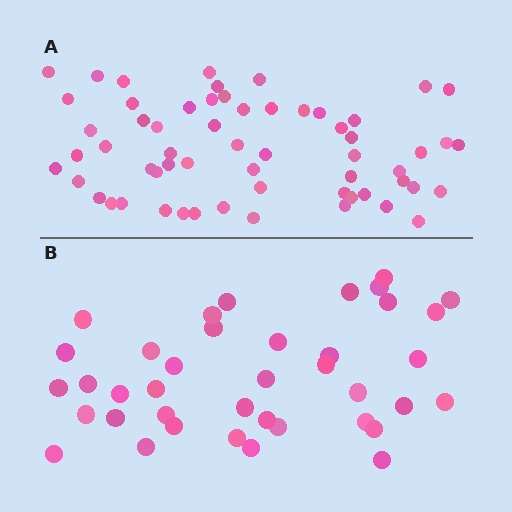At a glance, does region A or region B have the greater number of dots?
Region A (the top region) has more dots.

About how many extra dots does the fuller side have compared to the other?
Region A has approximately 20 more dots than region B.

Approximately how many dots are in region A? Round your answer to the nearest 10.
About 60 dots.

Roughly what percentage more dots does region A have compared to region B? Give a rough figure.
About 55% more.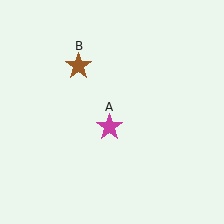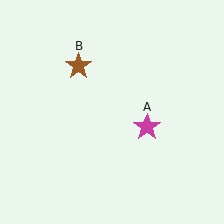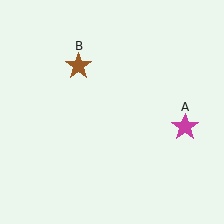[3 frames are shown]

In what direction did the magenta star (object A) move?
The magenta star (object A) moved right.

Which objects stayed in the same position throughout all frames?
Brown star (object B) remained stationary.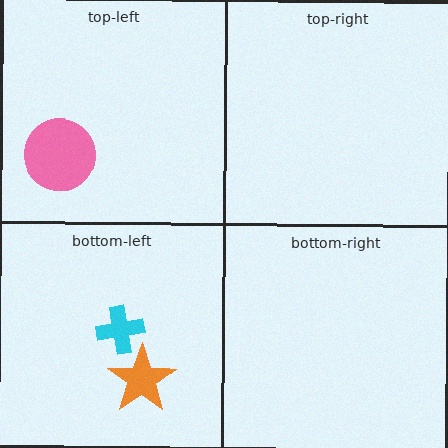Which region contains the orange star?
The bottom-left region.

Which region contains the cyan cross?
The bottom-left region.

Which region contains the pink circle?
The top-left region.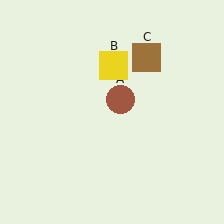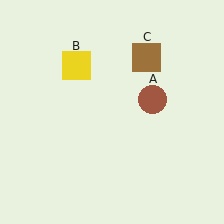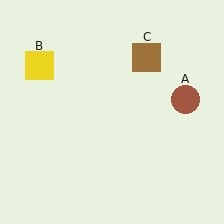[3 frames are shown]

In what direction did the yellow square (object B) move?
The yellow square (object B) moved left.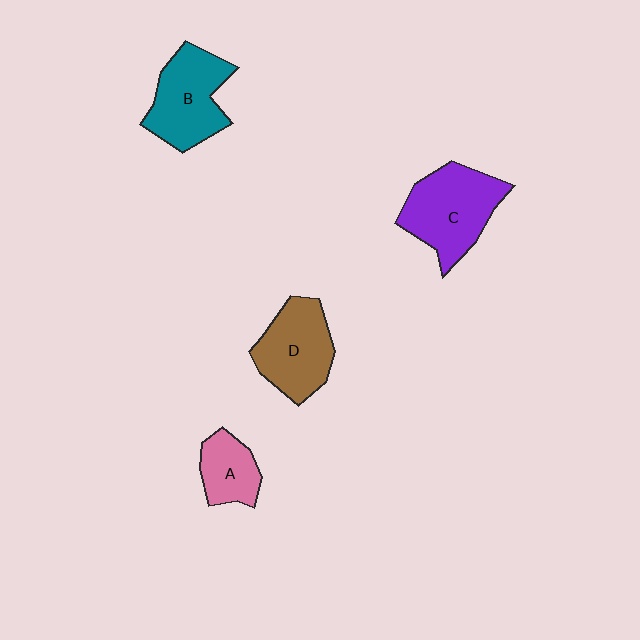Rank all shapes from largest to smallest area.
From largest to smallest: C (purple), B (teal), D (brown), A (pink).